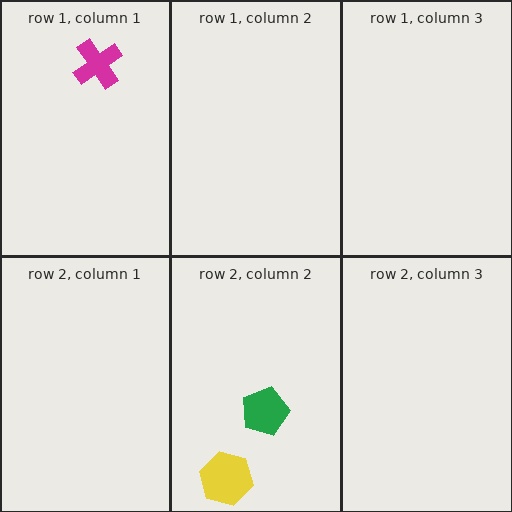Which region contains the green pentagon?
The row 2, column 2 region.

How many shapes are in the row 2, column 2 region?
2.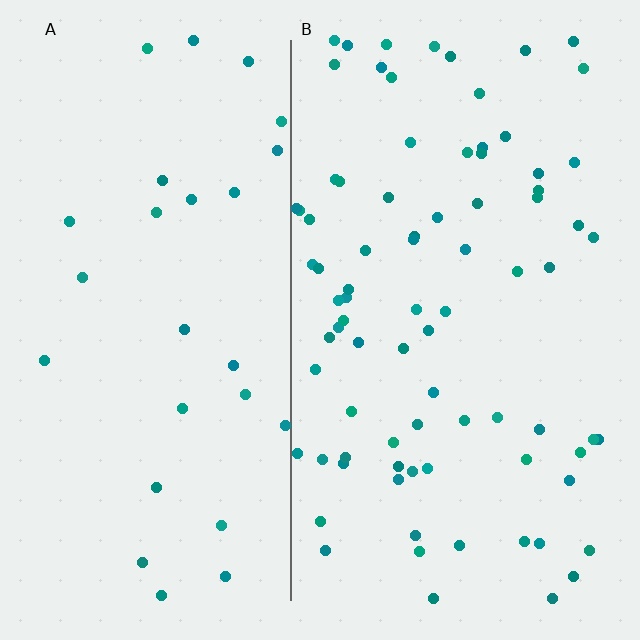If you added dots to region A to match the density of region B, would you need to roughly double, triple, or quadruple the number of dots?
Approximately triple.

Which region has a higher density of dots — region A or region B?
B (the right).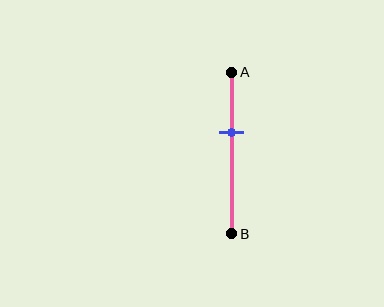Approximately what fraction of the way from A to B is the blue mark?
The blue mark is approximately 35% of the way from A to B.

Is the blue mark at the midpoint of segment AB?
No, the mark is at about 35% from A, not at the 50% midpoint.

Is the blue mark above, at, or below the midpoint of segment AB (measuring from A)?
The blue mark is above the midpoint of segment AB.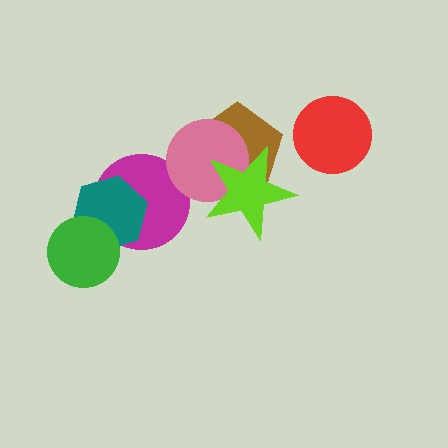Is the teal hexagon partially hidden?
Yes, it is partially covered by another shape.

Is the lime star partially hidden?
No, no other shape covers it.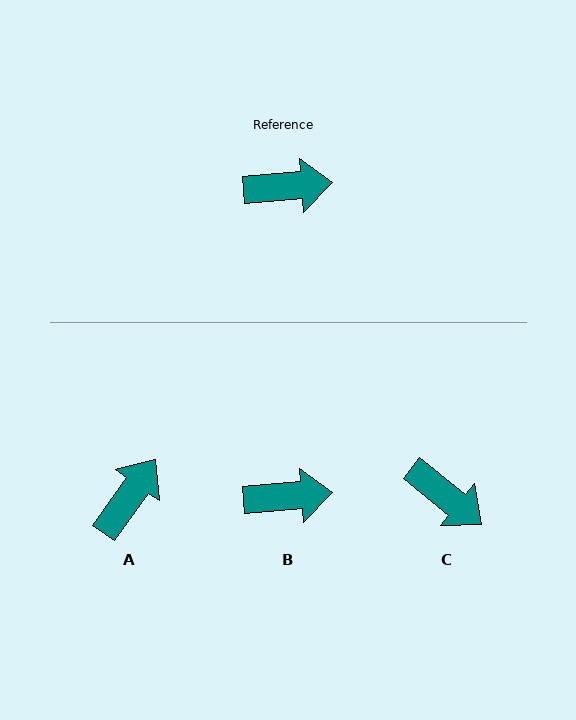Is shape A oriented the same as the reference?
No, it is off by about 50 degrees.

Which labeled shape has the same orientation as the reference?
B.